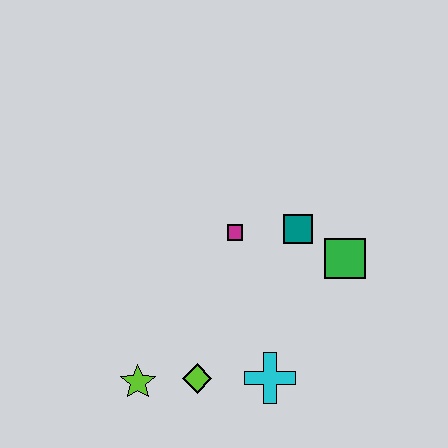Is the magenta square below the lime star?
No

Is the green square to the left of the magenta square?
No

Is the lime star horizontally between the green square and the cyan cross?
No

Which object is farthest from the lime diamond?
The green square is farthest from the lime diamond.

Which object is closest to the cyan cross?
The lime diamond is closest to the cyan cross.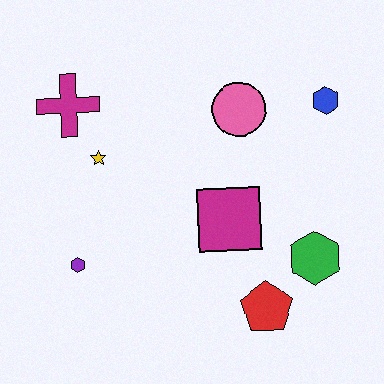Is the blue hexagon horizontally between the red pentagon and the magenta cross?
No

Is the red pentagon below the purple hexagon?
Yes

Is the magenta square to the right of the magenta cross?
Yes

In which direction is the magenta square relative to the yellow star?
The magenta square is to the right of the yellow star.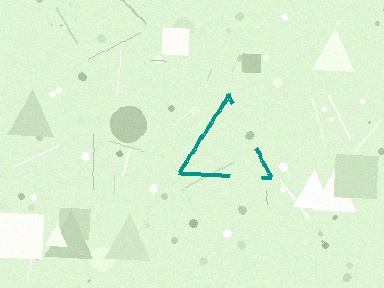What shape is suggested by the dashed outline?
The dashed outline suggests a triangle.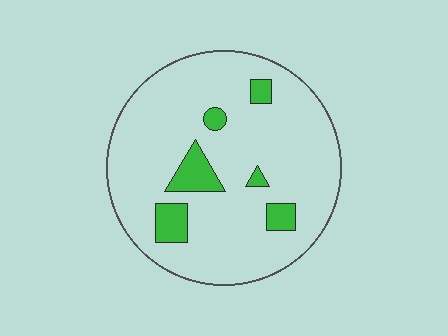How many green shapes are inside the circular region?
6.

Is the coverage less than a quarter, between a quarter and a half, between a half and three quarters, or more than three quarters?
Less than a quarter.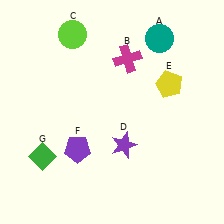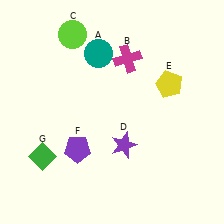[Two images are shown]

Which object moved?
The teal circle (A) moved left.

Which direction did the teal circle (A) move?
The teal circle (A) moved left.